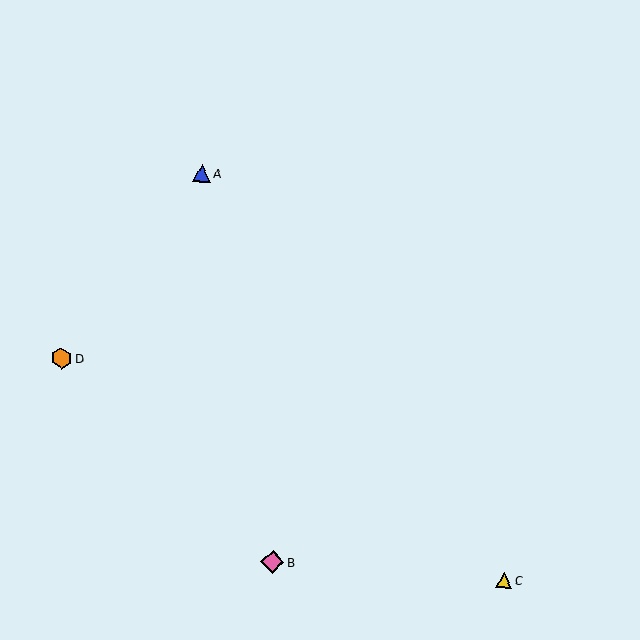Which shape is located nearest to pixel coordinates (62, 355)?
The orange hexagon (labeled D) at (61, 358) is nearest to that location.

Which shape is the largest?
The pink diamond (labeled B) is the largest.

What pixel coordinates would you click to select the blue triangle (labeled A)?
Click at (201, 173) to select the blue triangle A.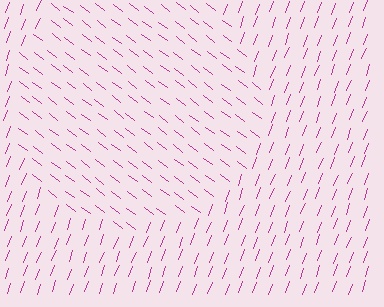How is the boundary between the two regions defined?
The boundary is defined purely by a change in line orientation (approximately 74 degrees difference). All lines are the same color and thickness.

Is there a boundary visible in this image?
Yes, there is a texture boundary formed by a change in line orientation.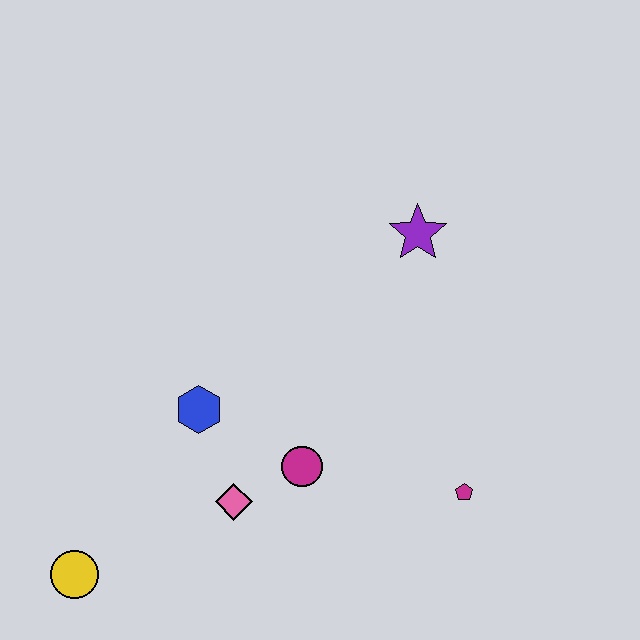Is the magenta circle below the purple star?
Yes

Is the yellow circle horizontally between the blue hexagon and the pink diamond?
No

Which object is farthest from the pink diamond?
The purple star is farthest from the pink diamond.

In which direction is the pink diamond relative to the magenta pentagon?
The pink diamond is to the left of the magenta pentagon.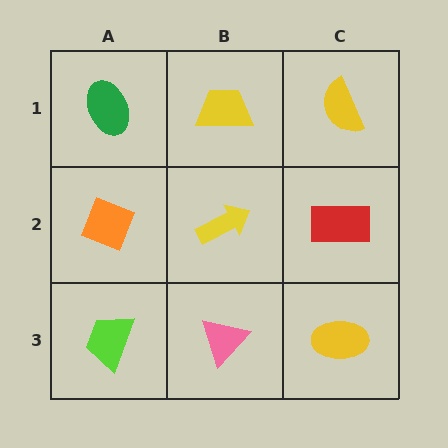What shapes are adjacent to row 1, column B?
A yellow arrow (row 2, column B), a green ellipse (row 1, column A), a yellow semicircle (row 1, column C).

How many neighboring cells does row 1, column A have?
2.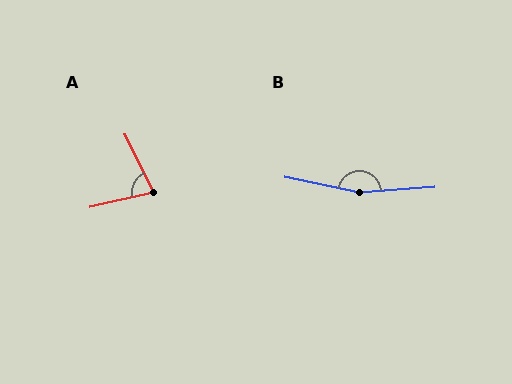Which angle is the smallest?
A, at approximately 77 degrees.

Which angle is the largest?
B, at approximately 164 degrees.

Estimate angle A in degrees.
Approximately 77 degrees.